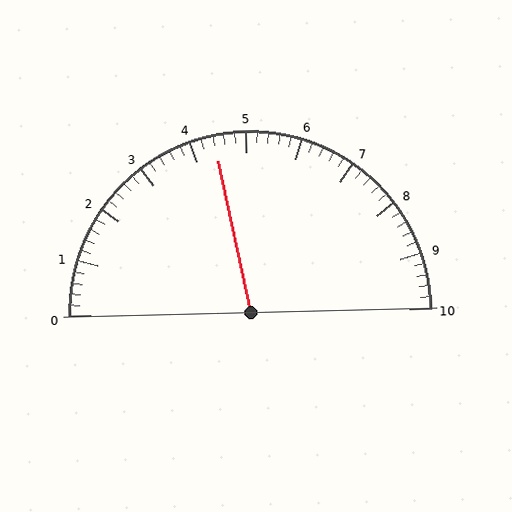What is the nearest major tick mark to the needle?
The nearest major tick mark is 4.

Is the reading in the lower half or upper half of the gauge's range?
The reading is in the lower half of the range (0 to 10).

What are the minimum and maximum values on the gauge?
The gauge ranges from 0 to 10.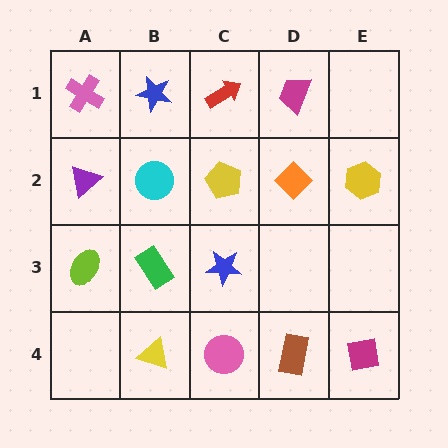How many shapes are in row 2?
5 shapes.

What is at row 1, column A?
A pink cross.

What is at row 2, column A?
A purple triangle.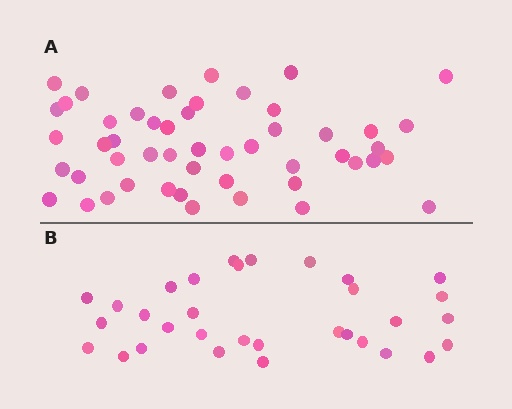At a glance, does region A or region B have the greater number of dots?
Region A (the top region) has more dots.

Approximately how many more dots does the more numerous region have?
Region A has approximately 20 more dots than region B.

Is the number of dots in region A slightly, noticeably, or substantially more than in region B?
Region A has substantially more. The ratio is roughly 1.6 to 1.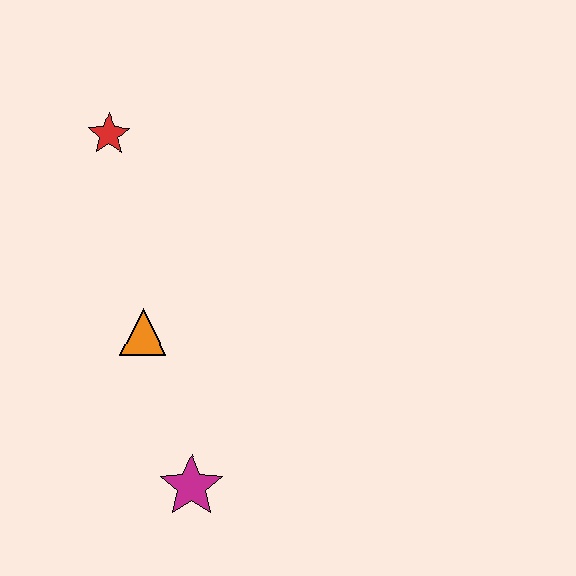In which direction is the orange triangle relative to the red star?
The orange triangle is below the red star.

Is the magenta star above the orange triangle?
No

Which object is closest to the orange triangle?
The magenta star is closest to the orange triangle.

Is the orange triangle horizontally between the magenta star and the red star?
Yes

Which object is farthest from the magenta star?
The red star is farthest from the magenta star.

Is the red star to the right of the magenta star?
No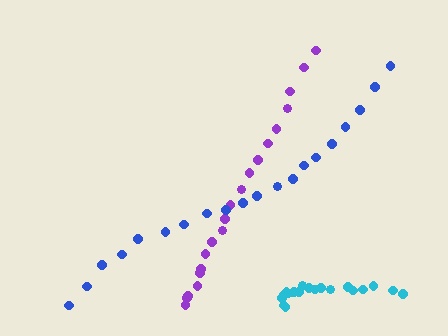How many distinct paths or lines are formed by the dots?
There are 3 distinct paths.